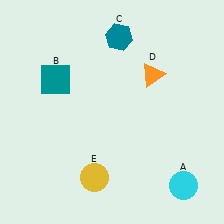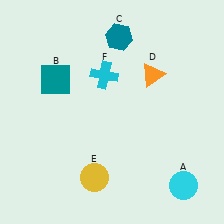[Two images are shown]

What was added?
A cyan cross (F) was added in Image 2.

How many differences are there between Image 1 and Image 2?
There is 1 difference between the two images.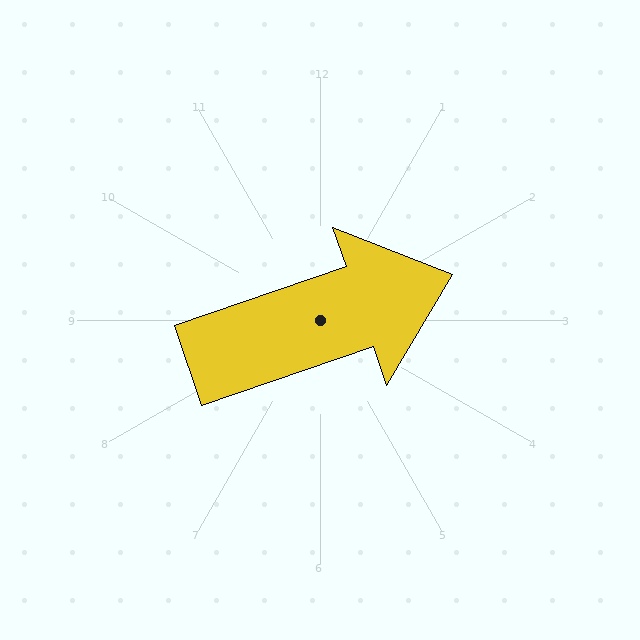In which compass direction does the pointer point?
East.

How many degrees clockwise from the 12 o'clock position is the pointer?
Approximately 71 degrees.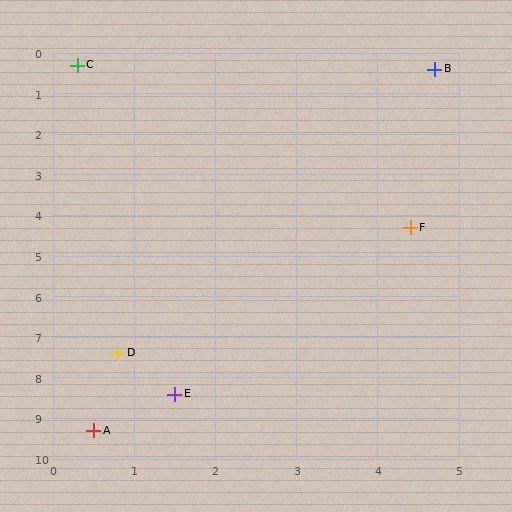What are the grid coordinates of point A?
Point A is at approximately (0.5, 9.3).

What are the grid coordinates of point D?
Point D is at approximately (0.8, 7.4).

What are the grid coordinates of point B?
Point B is at approximately (4.7, 0.4).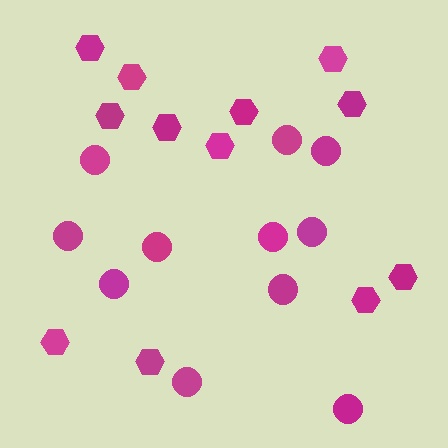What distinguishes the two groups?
There are 2 groups: one group of hexagons (12) and one group of circles (11).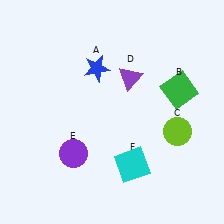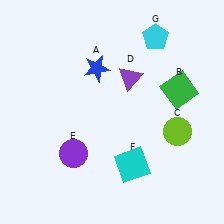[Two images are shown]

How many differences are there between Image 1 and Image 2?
There is 1 difference between the two images.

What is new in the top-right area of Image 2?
A cyan pentagon (G) was added in the top-right area of Image 2.